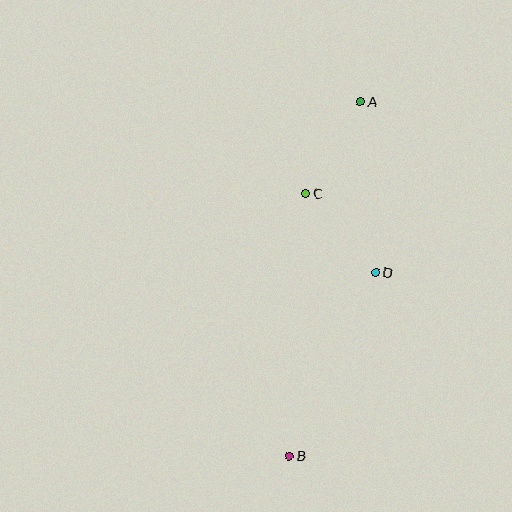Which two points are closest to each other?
Points C and D are closest to each other.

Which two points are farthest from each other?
Points A and B are farthest from each other.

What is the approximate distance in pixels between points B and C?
The distance between B and C is approximately 263 pixels.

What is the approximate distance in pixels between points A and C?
The distance between A and C is approximately 107 pixels.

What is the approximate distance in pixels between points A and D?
The distance between A and D is approximately 171 pixels.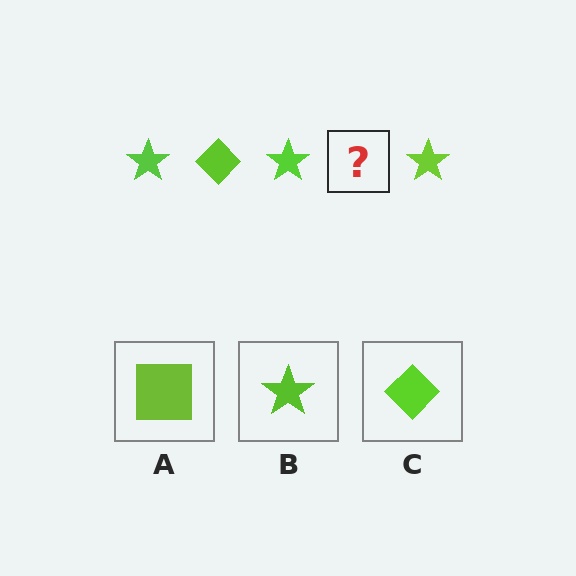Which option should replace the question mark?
Option C.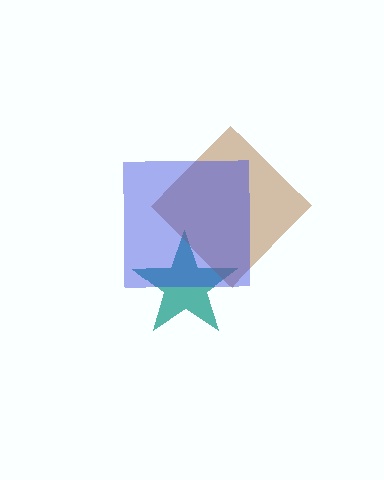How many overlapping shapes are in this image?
There are 3 overlapping shapes in the image.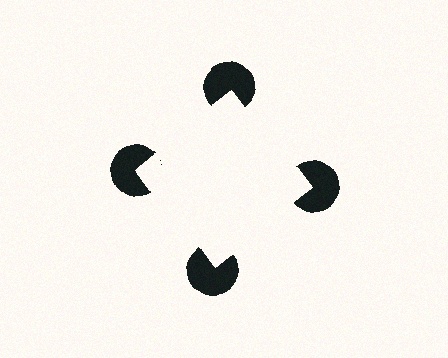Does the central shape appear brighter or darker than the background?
It typically appears slightly brighter than the background, even though no actual brightness change is drawn.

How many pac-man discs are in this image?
There are 4 — one at each vertex of the illusory square.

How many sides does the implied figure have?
4 sides.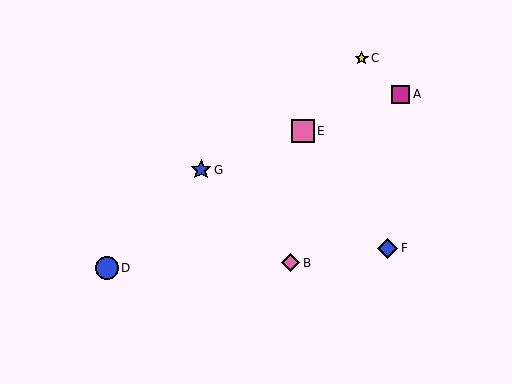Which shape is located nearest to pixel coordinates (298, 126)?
The pink square (labeled E) at (303, 131) is nearest to that location.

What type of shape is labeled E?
Shape E is a pink square.